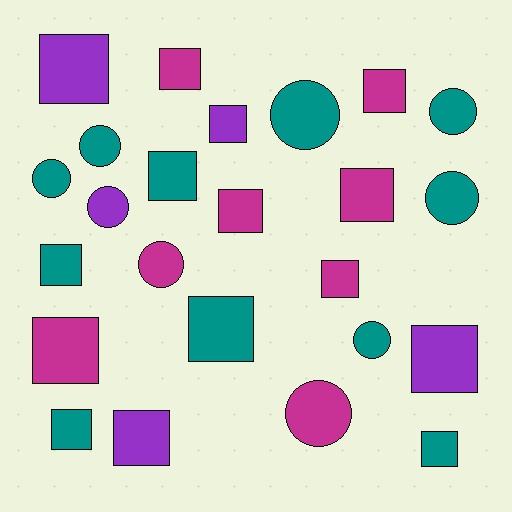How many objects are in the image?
There are 24 objects.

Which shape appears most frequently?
Square, with 15 objects.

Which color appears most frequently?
Teal, with 11 objects.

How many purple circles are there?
There is 1 purple circle.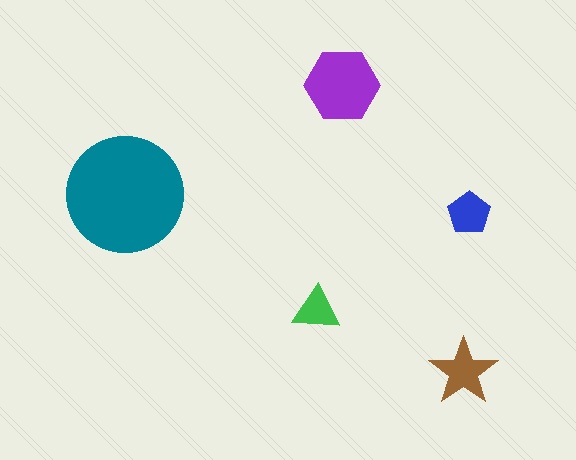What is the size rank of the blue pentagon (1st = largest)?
4th.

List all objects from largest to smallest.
The teal circle, the purple hexagon, the brown star, the blue pentagon, the green triangle.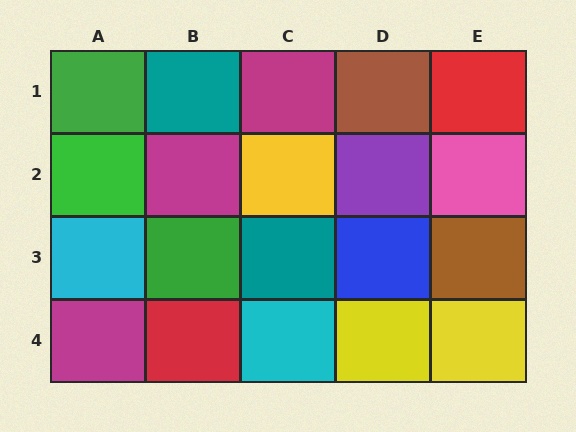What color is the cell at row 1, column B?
Teal.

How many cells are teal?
2 cells are teal.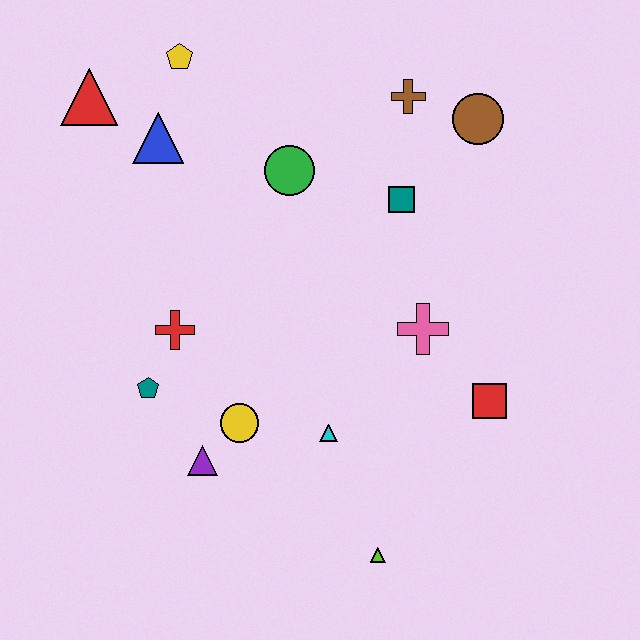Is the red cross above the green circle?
No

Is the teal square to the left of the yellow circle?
No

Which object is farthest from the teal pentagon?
The brown circle is farthest from the teal pentagon.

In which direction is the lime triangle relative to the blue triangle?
The lime triangle is below the blue triangle.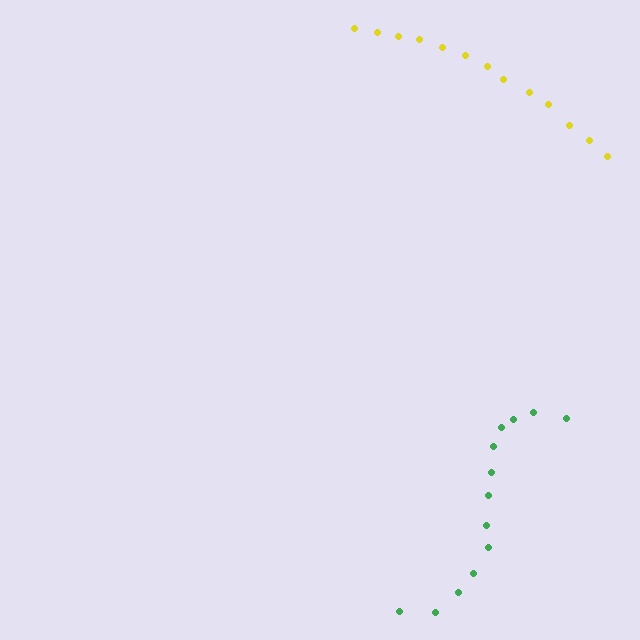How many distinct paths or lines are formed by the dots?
There are 2 distinct paths.